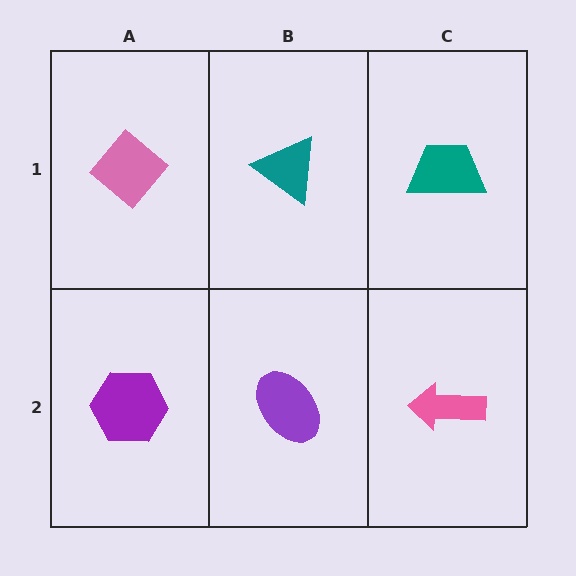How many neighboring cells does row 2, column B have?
3.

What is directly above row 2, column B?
A teal triangle.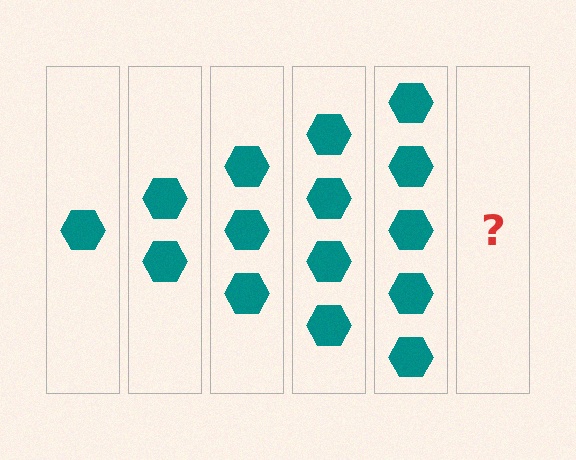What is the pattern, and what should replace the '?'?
The pattern is that each step adds one more hexagon. The '?' should be 6 hexagons.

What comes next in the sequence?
The next element should be 6 hexagons.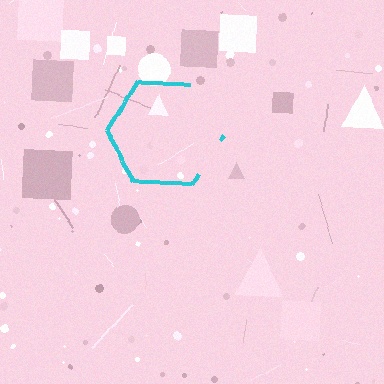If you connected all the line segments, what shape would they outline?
They would outline a hexagon.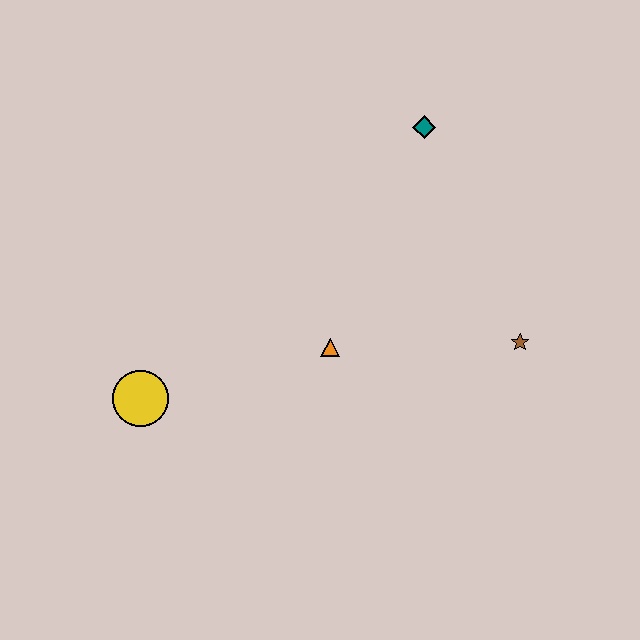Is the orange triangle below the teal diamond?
Yes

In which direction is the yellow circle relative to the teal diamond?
The yellow circle is to the left of the teal diamond.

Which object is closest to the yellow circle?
The orange triangle is closest to the yellow circle.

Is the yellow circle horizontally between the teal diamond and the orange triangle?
No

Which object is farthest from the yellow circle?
The teal diamond is farthest from the yellow circle.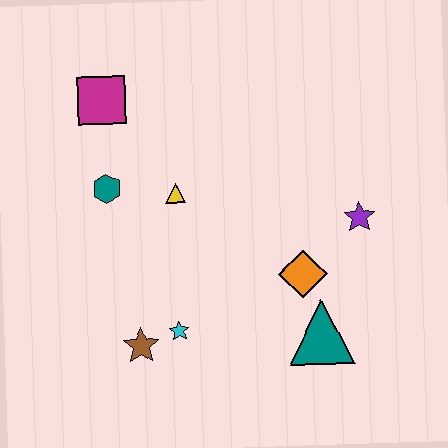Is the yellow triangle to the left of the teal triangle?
Yes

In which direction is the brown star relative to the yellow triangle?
The brown star is below the yellow triangle.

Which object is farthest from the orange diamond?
The magenta square is farthest from the orange diamond.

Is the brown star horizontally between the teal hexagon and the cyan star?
Yes